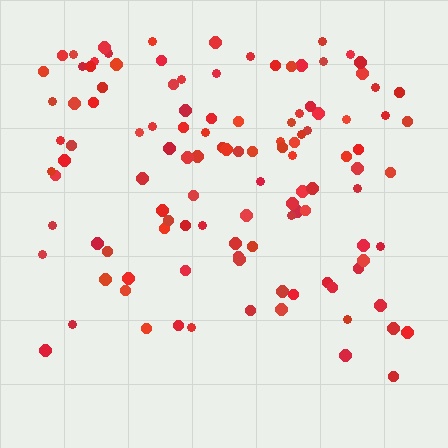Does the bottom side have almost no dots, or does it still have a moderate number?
Still a moderate number, just noticeably fewer than the top.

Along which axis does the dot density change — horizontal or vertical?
Vertical.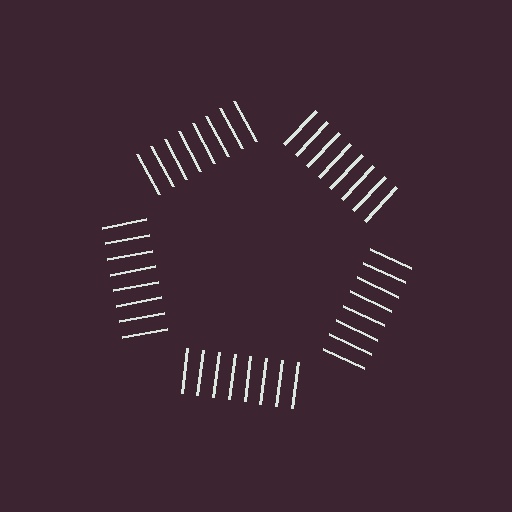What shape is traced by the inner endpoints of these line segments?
An illusory pentagon — the line segments terminate on its edges but no continuous stroke is drawn.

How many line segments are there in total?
40 — 8 along each of the 5 edges.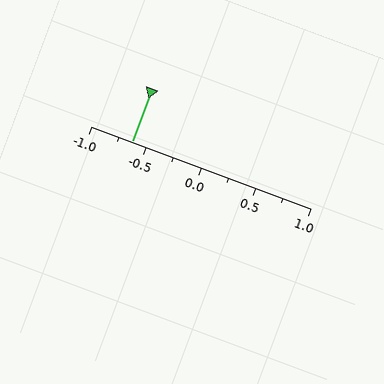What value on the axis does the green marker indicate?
The marker indicates approximately -0.62.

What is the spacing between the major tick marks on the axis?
The major ticks are spaced 0.5 apart.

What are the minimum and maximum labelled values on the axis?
The axis runs from -1.0 to 1.0.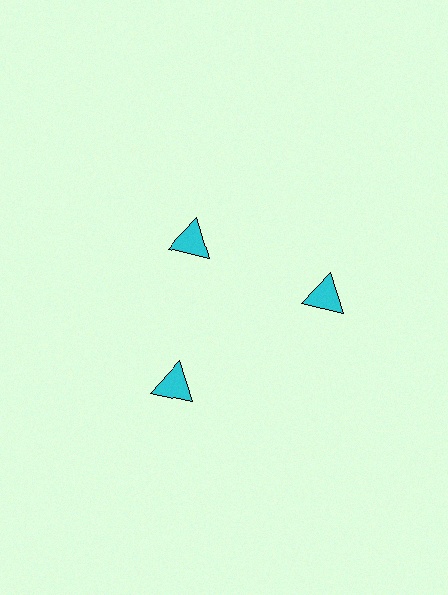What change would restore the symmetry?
The symmetry would be restored by moving it outward, back onto the ring so that all 3 triangles sit at equal angles and equal distance from the center.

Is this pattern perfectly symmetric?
No. The 3 cyan triangles are arranged in a ring, but one element near the 11 o'clock position is pulled inward toward the center, breaking the 3-fold rotational symmetry.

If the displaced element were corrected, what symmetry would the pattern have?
It would have 3-fold rotational symmetry — the pattern would map onto itself every 120 degrees.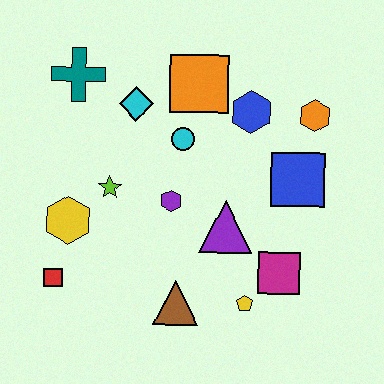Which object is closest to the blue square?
The orange hexagon is closest to the blue square.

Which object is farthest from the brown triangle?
The teal cross is farthest from the brown triangle.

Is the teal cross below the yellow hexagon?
No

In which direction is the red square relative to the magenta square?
The red square is to the left of the magenta square.